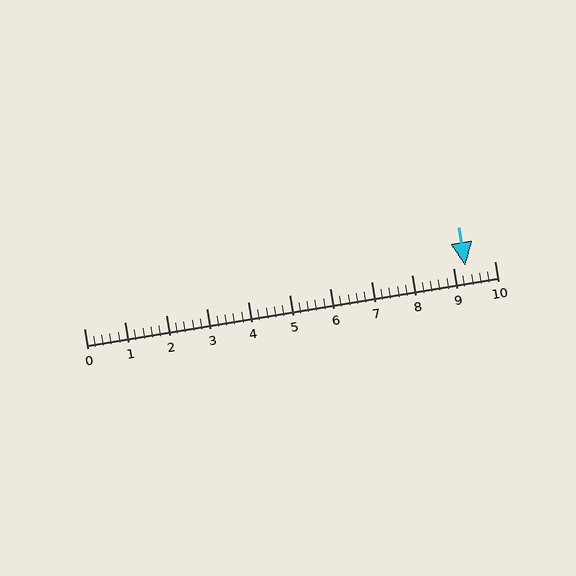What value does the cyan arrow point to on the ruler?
The cyan arrow points to approximately 9.3.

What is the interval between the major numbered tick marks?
The major tick marks are spaced 1 units apart.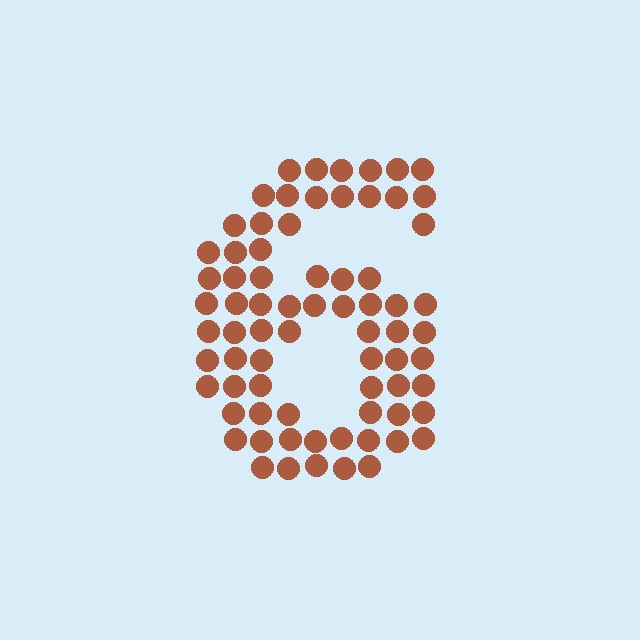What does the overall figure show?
The overall figure shows the digit 6.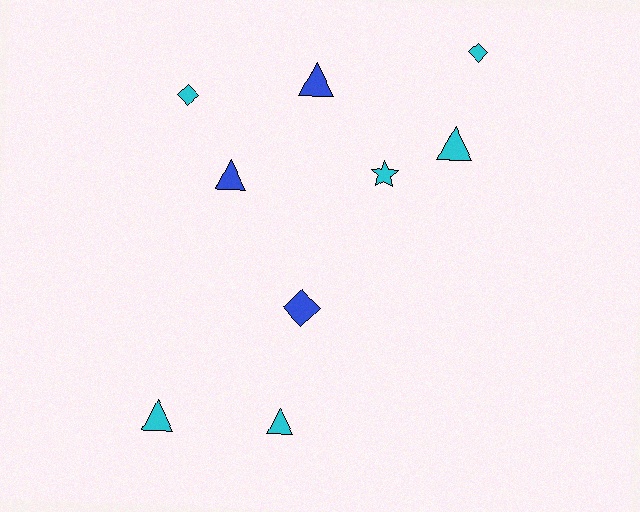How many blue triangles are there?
There are 2 blue triangles.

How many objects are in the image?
There are 9 objects.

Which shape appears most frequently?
Triangle, with 5 objects.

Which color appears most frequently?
Cyan, with 6 objects.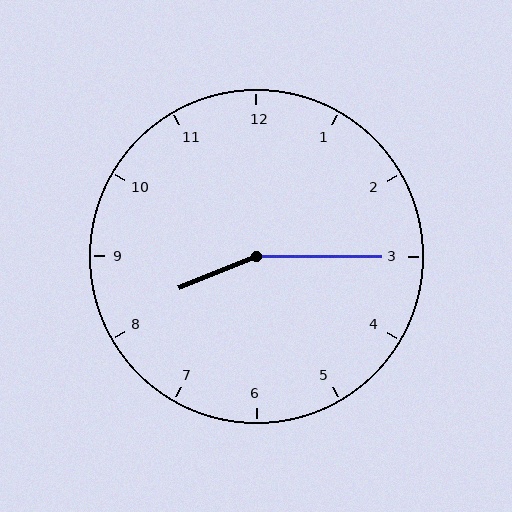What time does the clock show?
8:15.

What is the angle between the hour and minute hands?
Approximately 158 degrees.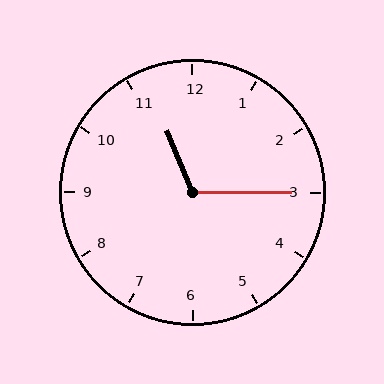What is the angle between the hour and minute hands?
Approximately 112 degrees.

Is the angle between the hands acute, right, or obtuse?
It is obtuse.